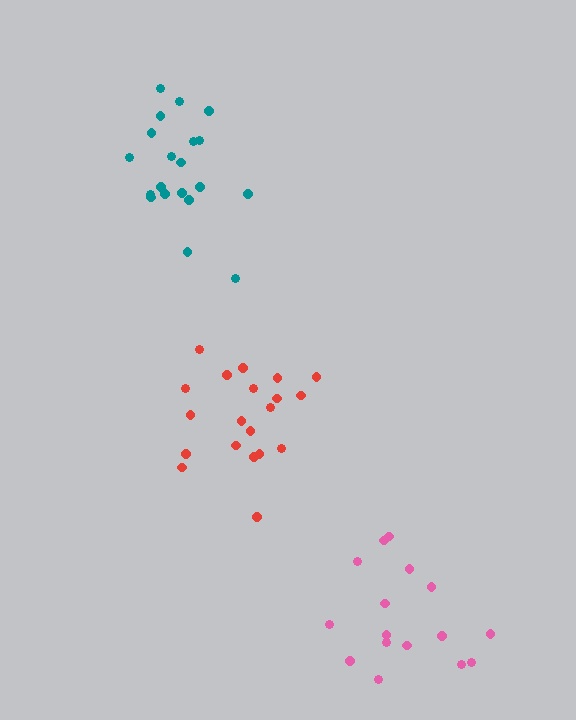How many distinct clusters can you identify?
There are 3 distinct clusters.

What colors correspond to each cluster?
The clusters are colored: teal, pink, red.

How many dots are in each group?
Group 1: 20 dots, Group 2: 16 dots, Group 3: 20 dots (56 total).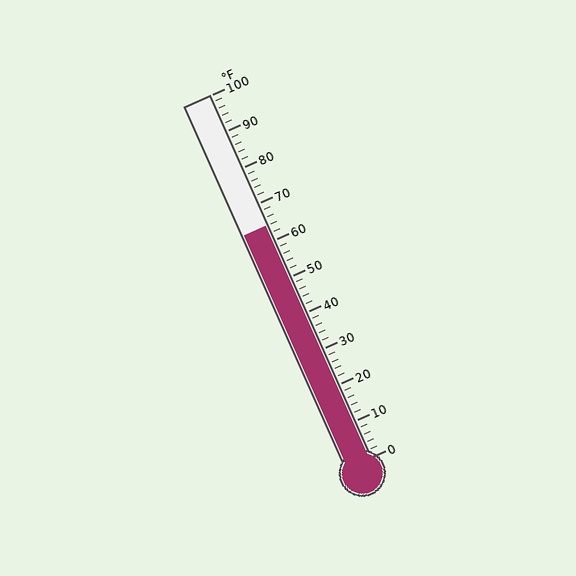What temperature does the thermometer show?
The thermometer shows approximately 64°F.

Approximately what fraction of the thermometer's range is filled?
The thermometer is filled to approximately 65% of its range.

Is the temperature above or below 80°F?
The temperature is below 80°F.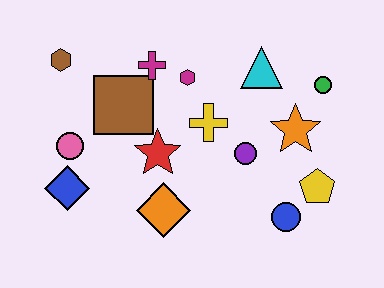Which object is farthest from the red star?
The green circle is farthest from the red star.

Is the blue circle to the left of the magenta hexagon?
No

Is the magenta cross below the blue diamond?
No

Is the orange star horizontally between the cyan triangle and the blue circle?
No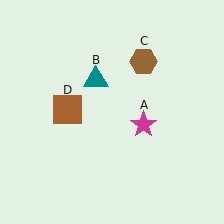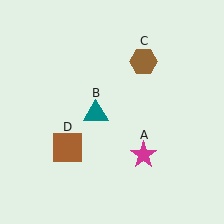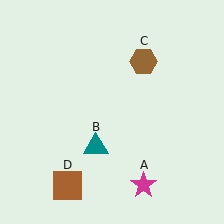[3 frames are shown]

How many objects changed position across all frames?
3 objects changed position: magenta star (object A), teal triangle (object B), brown square (object D).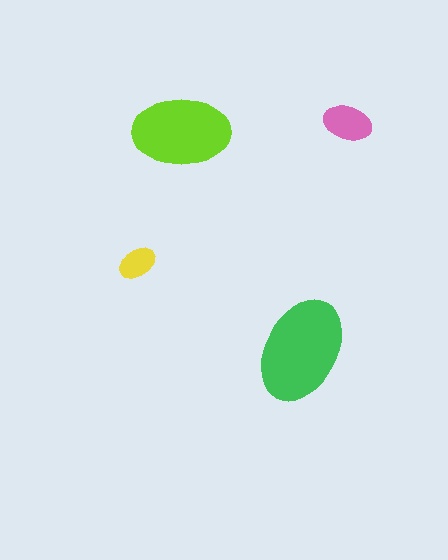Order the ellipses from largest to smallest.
the green one, the lime one, the pink one, the yellow one.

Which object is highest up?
The pink ellipse is topmost.